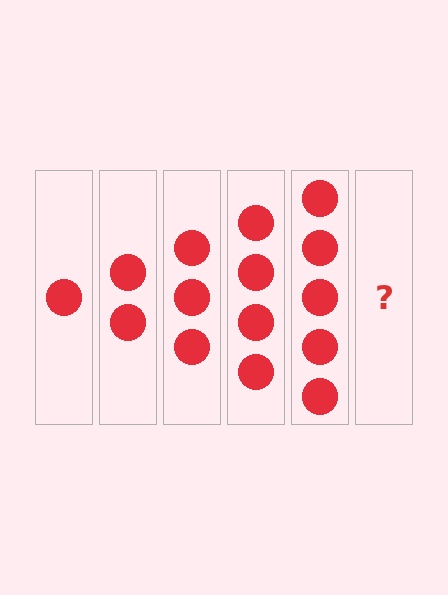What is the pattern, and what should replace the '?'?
The pattern is that each step adds one more circle. The '?' should be 6 circles.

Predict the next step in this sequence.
The next step is 6 circles.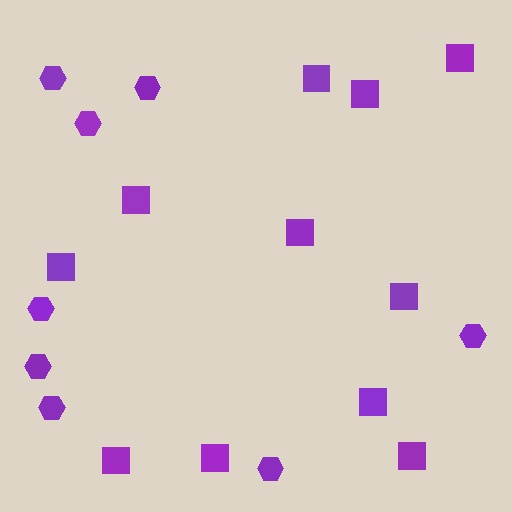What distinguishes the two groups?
There are 2 groups: one group of squares (11) and one group of hexagons (8).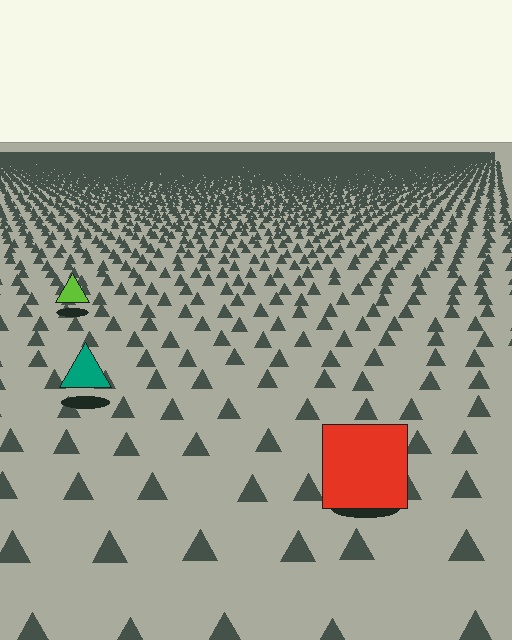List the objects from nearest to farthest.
From nearest to farthest: the red square, the teal triangle, the lime triangle.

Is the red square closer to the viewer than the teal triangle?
Yes. The red square is closer — you can tell from the texture gradient: the ground texture is coarser near it.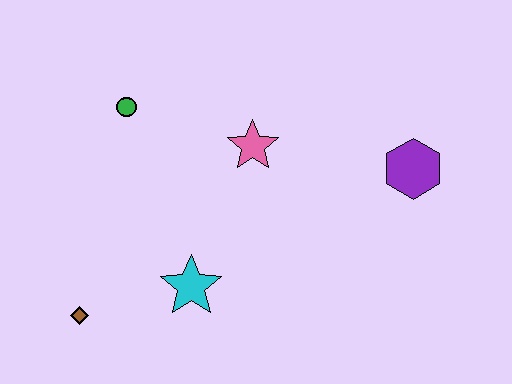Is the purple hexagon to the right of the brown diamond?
Yes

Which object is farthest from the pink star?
The brown diamond is farthest from the pink star.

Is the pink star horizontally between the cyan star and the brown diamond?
No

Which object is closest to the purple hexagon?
The pink star is closest to the purple hexagon.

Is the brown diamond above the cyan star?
No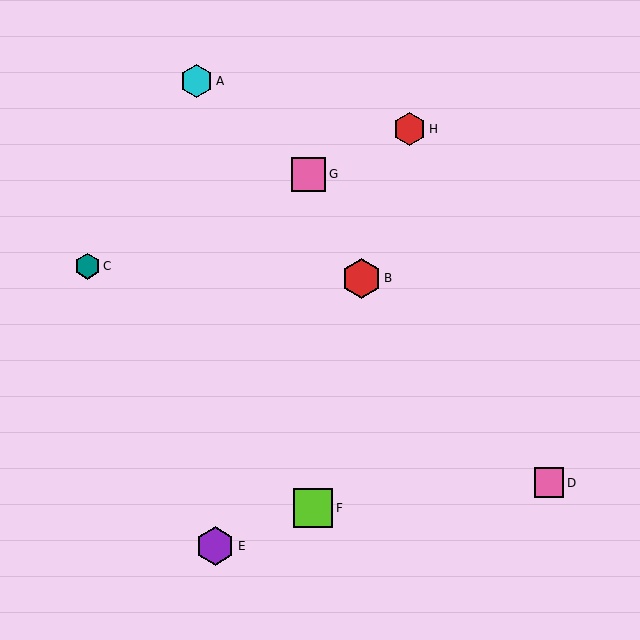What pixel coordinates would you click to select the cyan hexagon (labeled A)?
Click at (196, 81) to select the cyan hexagon A.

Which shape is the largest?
The red hexagon (labeled B) is the largest.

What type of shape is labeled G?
Shape G is a pink square.